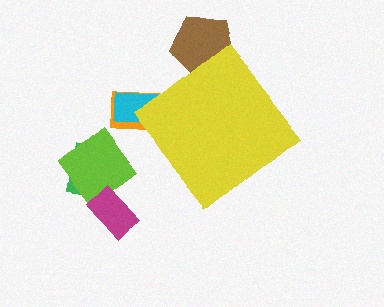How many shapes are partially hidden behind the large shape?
3 shapes are partially hidden.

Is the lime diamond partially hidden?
No, the lime diamond is fully visible.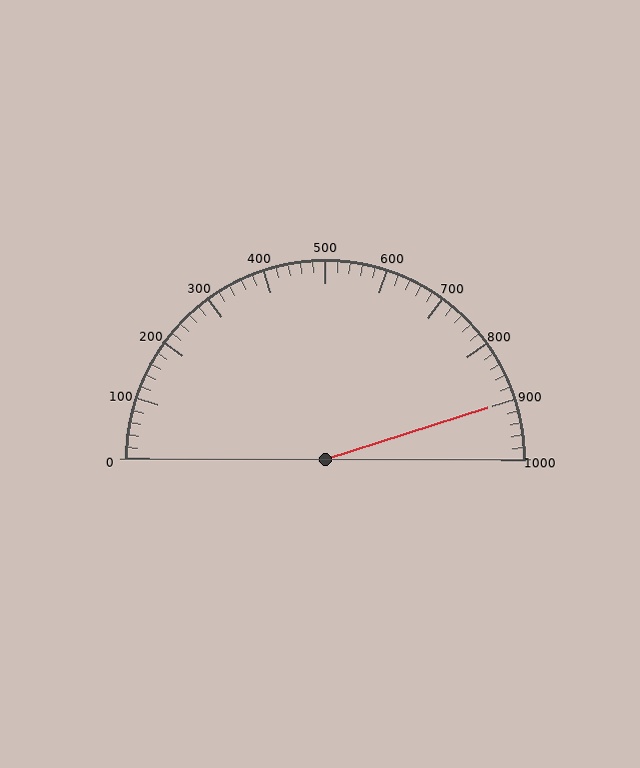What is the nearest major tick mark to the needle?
The nearest major tick mark is 900.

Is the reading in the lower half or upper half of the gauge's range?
The reading is in the upper half of the range (0 to 1000).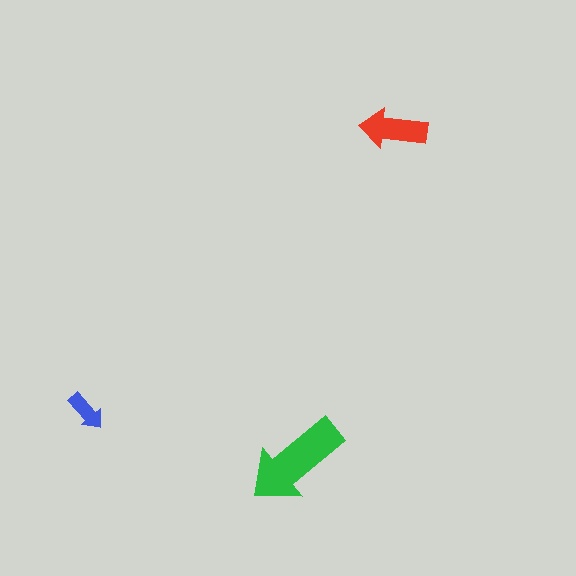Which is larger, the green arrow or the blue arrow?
The green one.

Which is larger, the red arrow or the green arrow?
The green one.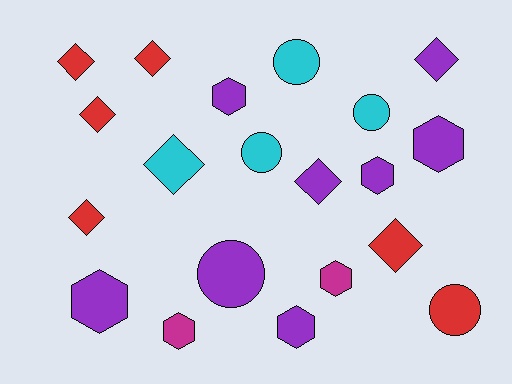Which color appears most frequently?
Purple, with 8 objects.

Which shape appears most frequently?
Diamond, with 8 objects.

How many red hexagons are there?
There are no red hexagons.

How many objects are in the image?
There are 20 objects.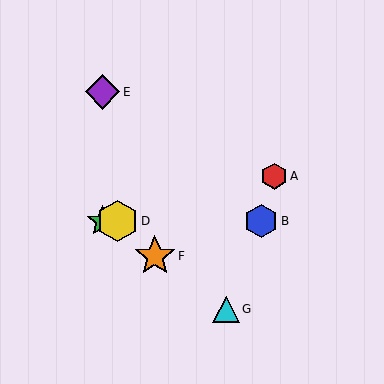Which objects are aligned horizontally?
Objects B, C, D are aligned horizontally.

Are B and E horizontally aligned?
No, B is at y≈221 and E is at y≈92.